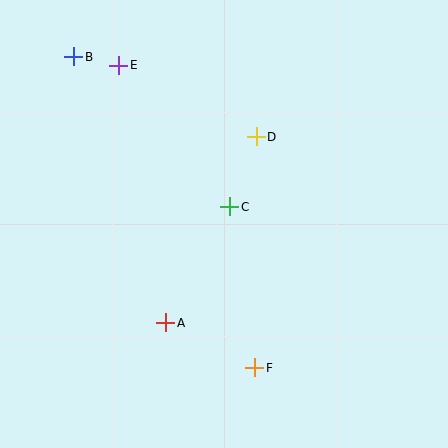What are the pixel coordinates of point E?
Point E is at (119, 65).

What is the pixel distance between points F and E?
The distance between F and E is 332 pixels.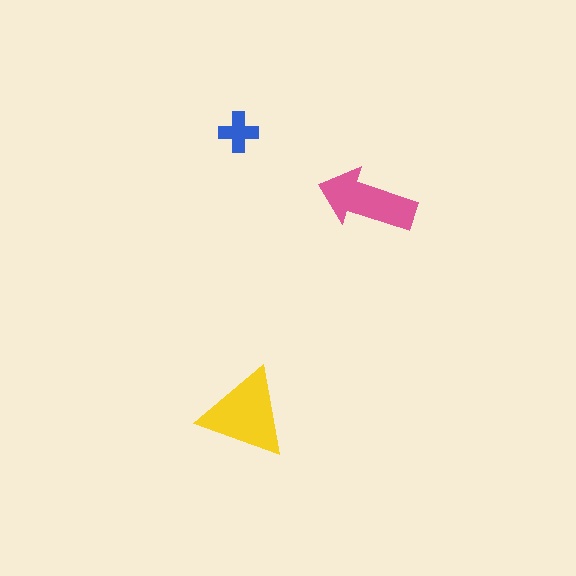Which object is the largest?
The yellow triangle.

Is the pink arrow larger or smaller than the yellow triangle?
Smaller.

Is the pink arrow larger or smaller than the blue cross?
Larger.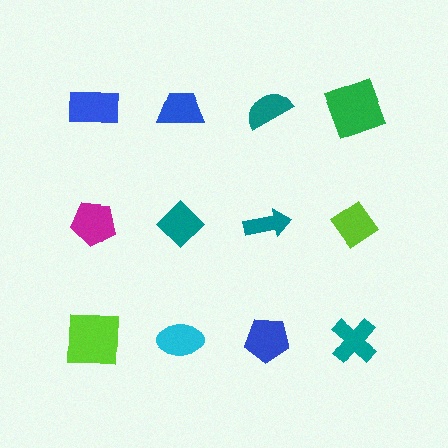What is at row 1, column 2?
A blue trapezoid.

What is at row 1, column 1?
A blue rectangle.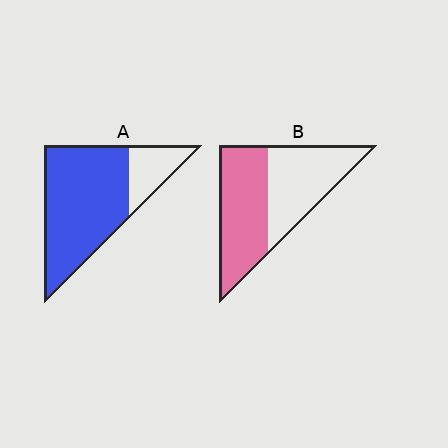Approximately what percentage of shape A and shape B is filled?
A is approximately 80% and B is approximately 50%.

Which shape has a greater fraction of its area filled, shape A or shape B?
Shape A.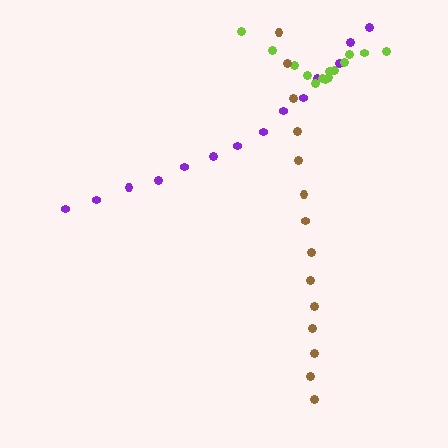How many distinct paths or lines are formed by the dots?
There are 3 distinct paths.